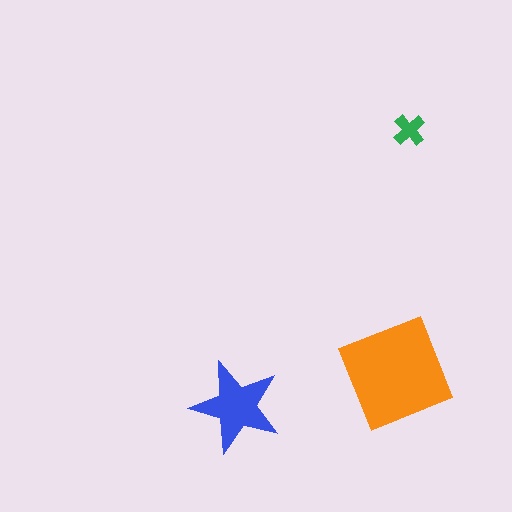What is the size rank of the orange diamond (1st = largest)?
1st.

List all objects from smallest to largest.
The green cross, the blue star, the orange diamond.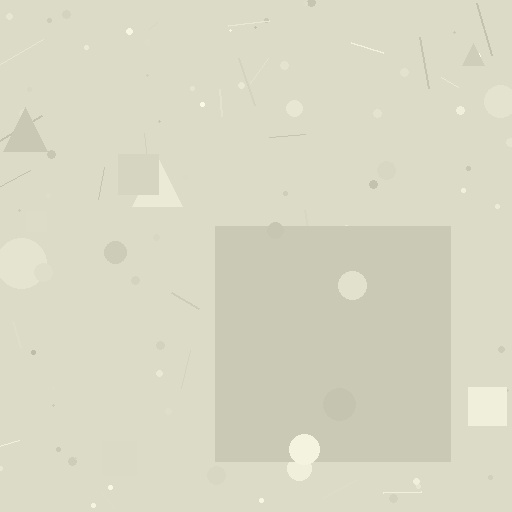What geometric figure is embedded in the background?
A square is embedded in the background.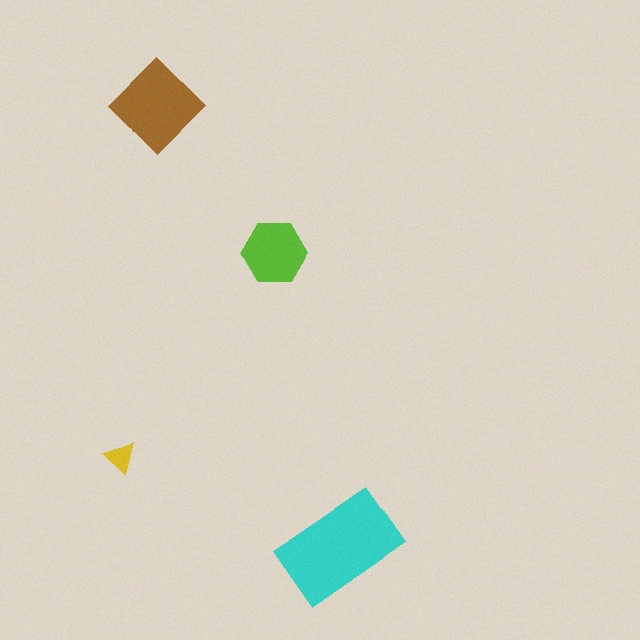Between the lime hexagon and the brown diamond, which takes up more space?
The brown diamond.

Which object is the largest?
The cyan rectangle.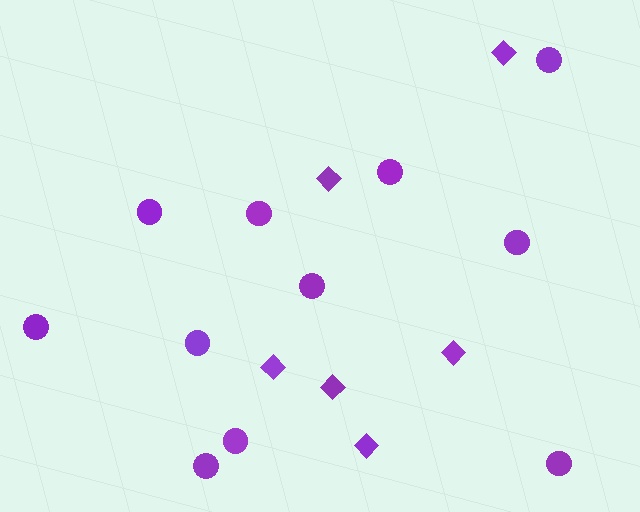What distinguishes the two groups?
There are 2 groups: one group of circles (11) and one group of diamonds (6).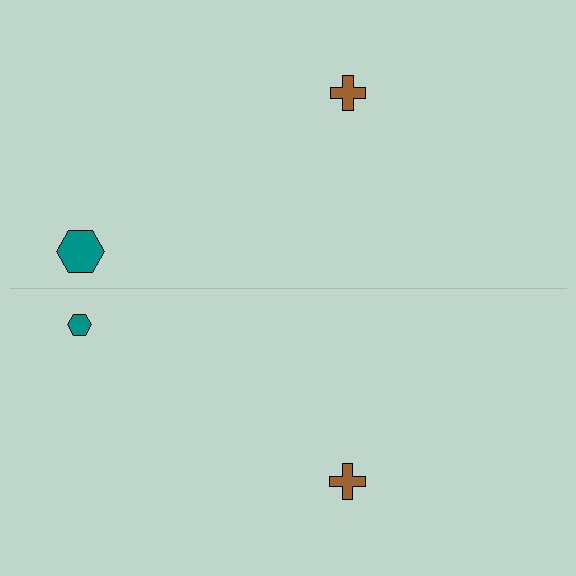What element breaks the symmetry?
The teal hexagon on the bottom side has a different size than its mirror counterpart.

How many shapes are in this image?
There are 4 shapes in this image.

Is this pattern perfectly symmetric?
No, the pattern is not perfectly symmetric. The teal hexagon on the bottom side has a different size than its mirror counterpart.